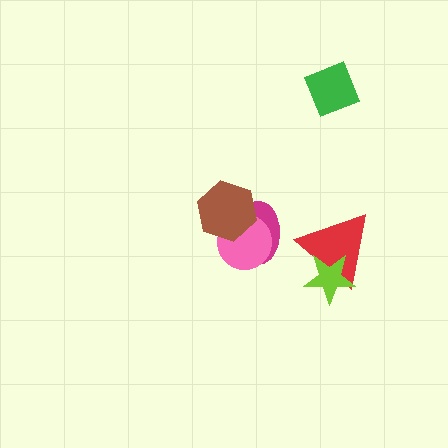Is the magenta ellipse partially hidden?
Yes, it is partially covered by another shape.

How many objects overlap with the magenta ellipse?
2 objects overlap with the magenta ellipse.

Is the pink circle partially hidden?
Yes, it is partially covered by another shape.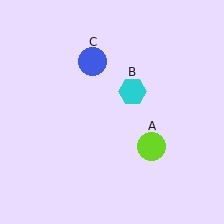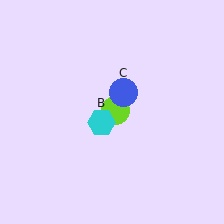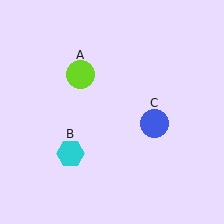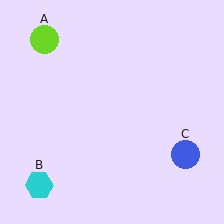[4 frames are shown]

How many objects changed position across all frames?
3 objects changed position: lime circle (object A), cyan hexagon (object B), blue circle (object C).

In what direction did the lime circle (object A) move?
The lime circle (object A) moved up and to the left.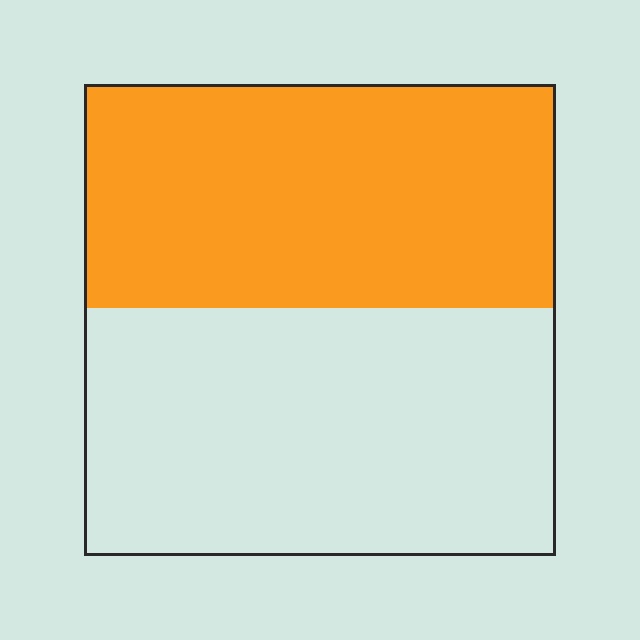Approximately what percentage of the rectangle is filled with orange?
Approximately 45%.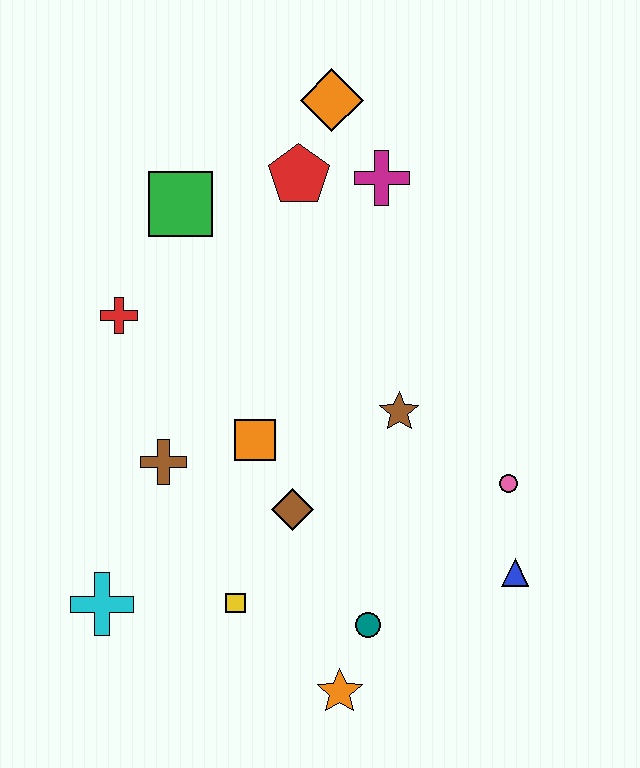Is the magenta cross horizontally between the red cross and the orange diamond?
No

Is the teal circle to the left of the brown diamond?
No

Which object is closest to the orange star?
The teal circle is closest to the orange star.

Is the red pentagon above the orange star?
Yes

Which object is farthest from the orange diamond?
The orange star is farthest from the orange diamond.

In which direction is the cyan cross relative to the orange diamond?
The cyan cross is below the orange diamond.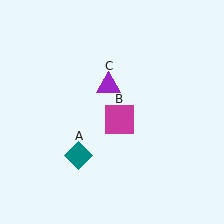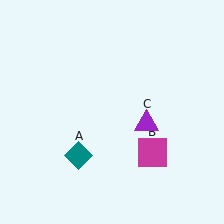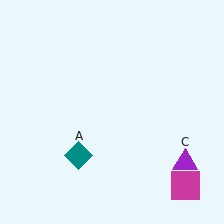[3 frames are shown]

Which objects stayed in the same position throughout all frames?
Teal diamond (object A) remained stationary.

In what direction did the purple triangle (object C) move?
The purple triangle (object C) moved down and to the right.